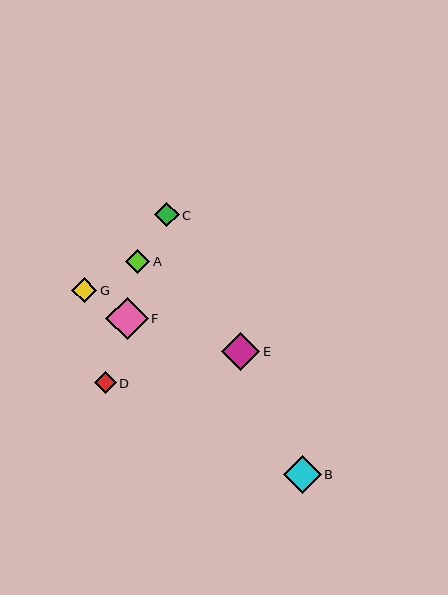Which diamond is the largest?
Diamond F is the largest with a size of approximately 42 pixels.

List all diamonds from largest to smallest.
From largest to smallest: F, E, B, G, C, A, D.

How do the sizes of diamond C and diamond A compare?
Diamond C and diamond A are approximately the same size.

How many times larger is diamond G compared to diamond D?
Diamond G is approximately 1.2 times the size of diamond D.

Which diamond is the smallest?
Diamond D is the smallest with a size of approximately 22 pixels.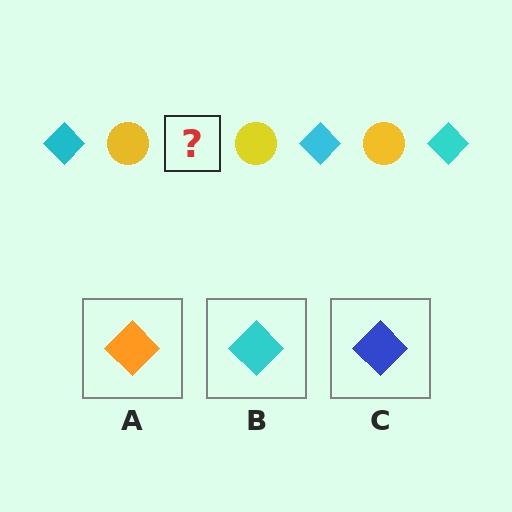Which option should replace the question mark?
Option B.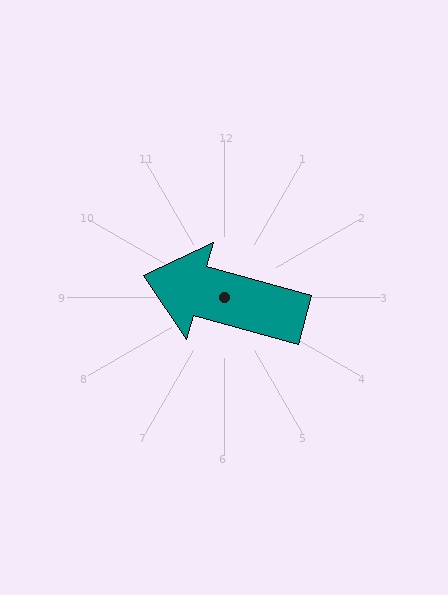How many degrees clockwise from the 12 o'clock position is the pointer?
Approximately 285 degrees.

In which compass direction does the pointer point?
West.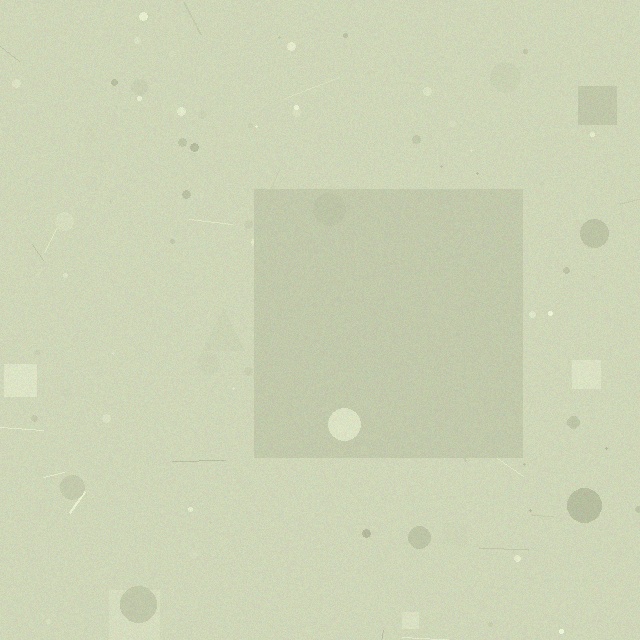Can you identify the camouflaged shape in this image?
The camouflaged shape is a square.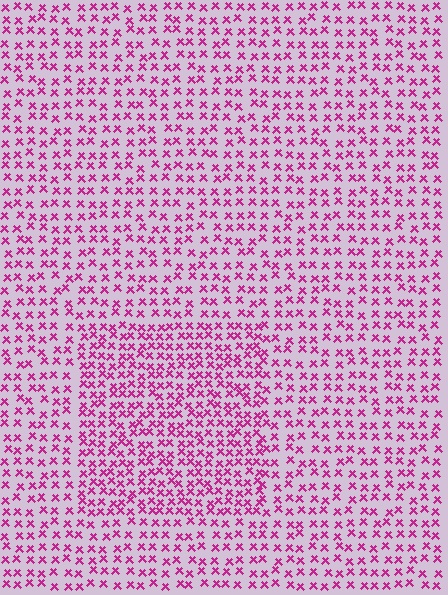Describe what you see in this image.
The image contains small magenta elements arranged at two different densities. A rectangle-shaped region is visible where the elements are more densely packed than the surrounding area.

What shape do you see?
I see a rectangle.